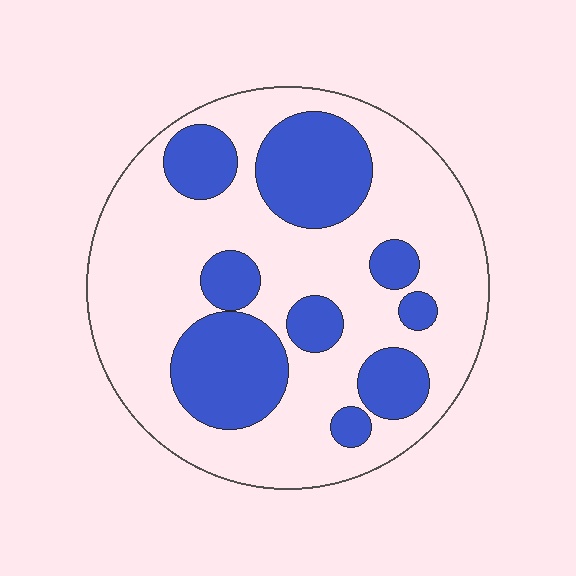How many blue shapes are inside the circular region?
9.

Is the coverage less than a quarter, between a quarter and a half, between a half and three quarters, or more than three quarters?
Between a quarter and a half.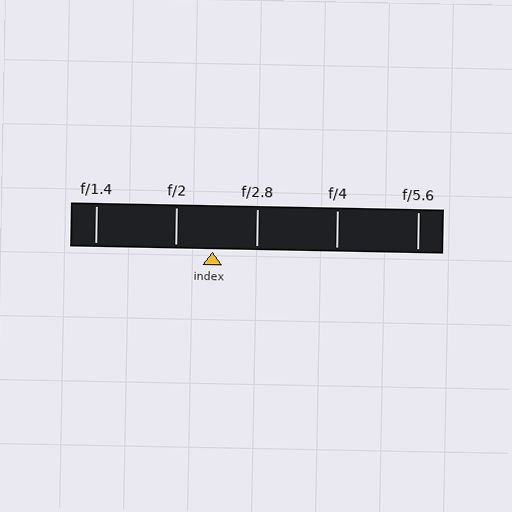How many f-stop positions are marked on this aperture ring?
There are 5 f-stop positions marked.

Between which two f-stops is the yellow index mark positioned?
The index mark is between f/2 and f/2.8.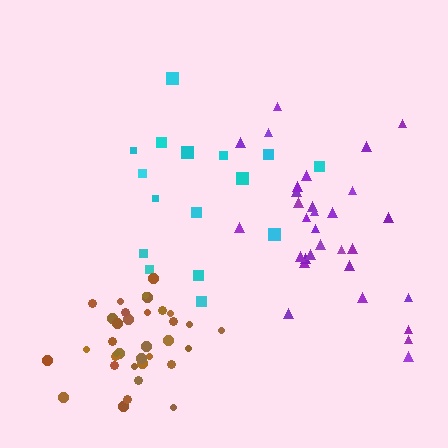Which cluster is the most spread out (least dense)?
Cyan.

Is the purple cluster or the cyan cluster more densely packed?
Purple.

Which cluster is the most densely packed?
Brown.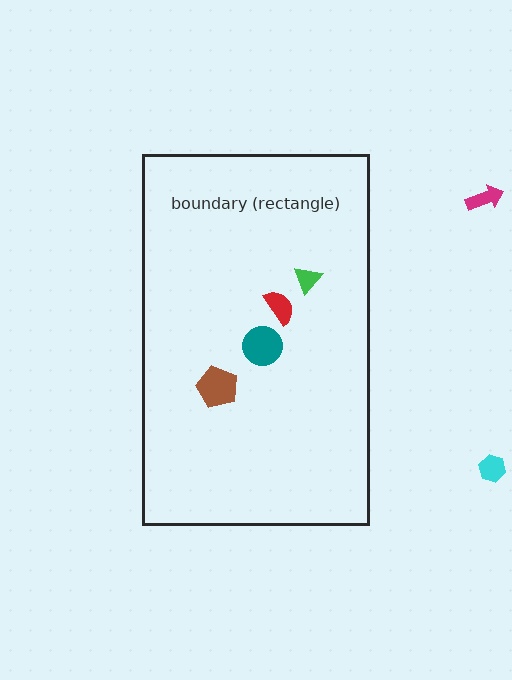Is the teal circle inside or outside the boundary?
Inside.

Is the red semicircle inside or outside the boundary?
Inside.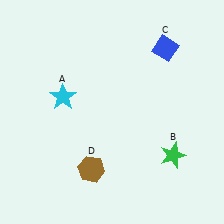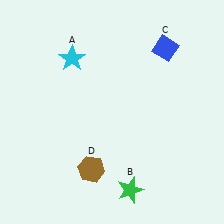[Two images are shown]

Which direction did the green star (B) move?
The green star (B) moved left.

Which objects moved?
The objects that moved are: the cyan star (A), the green star (B).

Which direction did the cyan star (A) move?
The cyan star (A) moved up.